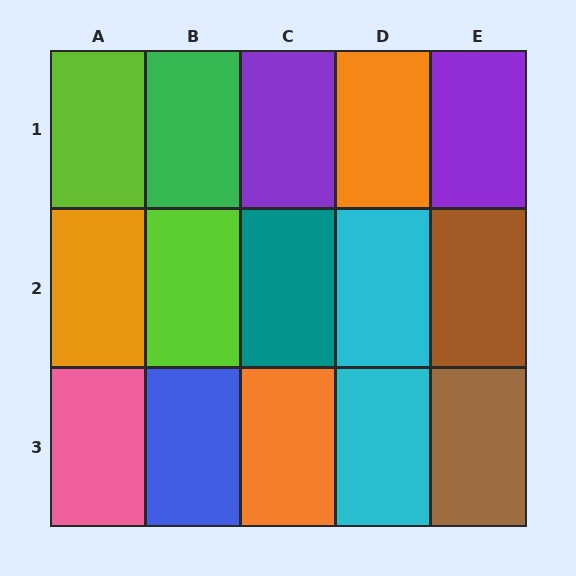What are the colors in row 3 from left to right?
Pink, blue, orange, cyan, brown.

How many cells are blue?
1 cell is blue.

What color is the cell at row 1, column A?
Lime.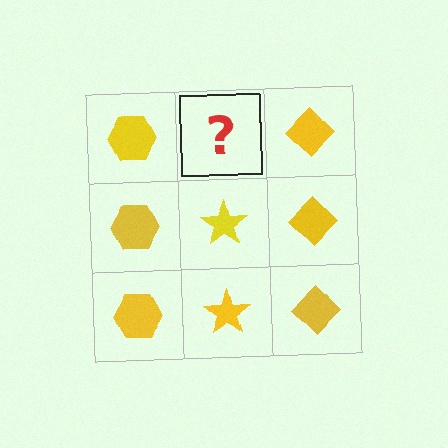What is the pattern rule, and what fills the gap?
The rule is that each column has a consistent shape. The gap should be filled with a yellow star.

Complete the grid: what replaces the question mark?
The question mark should be replaced with a yellow star.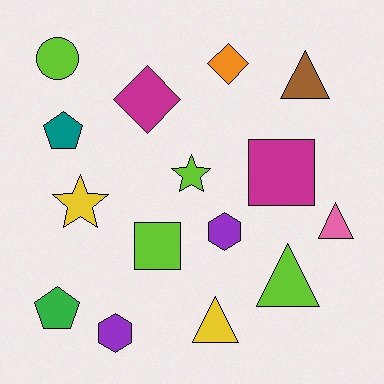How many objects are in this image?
There are 15 objects.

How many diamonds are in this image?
There are 2 diamonds.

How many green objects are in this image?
There is 1 green object.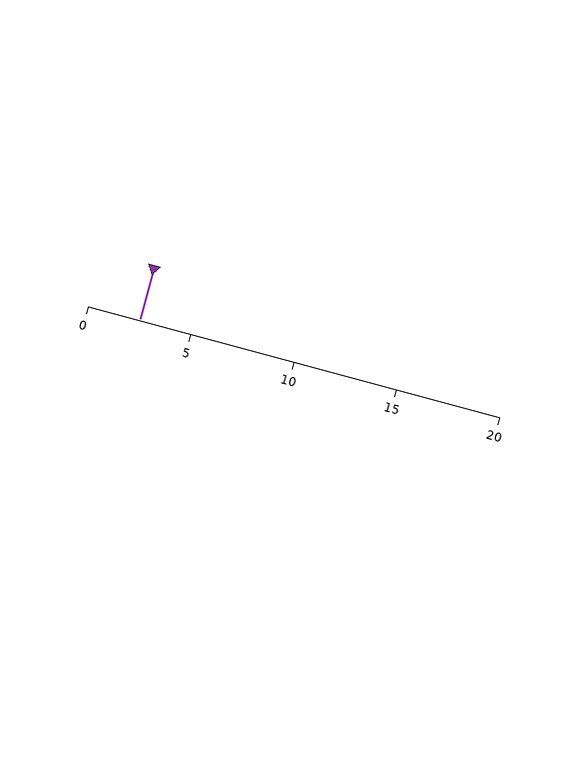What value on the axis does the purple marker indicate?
The marker indicates approximately 2.5.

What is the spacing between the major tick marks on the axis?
The major ticks are spaced 5 apart.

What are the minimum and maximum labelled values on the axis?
The axis runs from 0 to 20.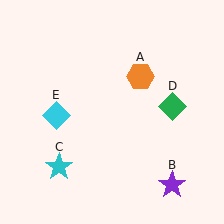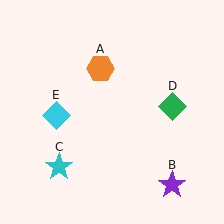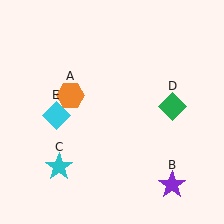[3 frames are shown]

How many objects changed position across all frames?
1 object changed position: orange hexagon (object A).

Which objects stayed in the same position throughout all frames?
Purple star (object B) and cyan star (object C) and green diamond (object D) and cyan diamond (object E) remained stationary.